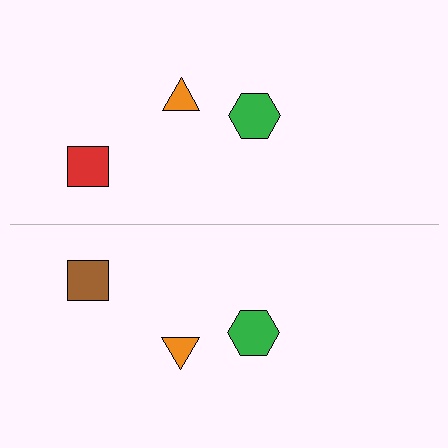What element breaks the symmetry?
The brown square on the bottom side breaks the symmetry — its mirror counterpart is red.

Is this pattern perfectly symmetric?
No, the pattern is not perfectly symmetric. The brown square on the bottom side breaks the symmetry — its mirror counterpart is red.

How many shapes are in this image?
There are 6 shapes in this image.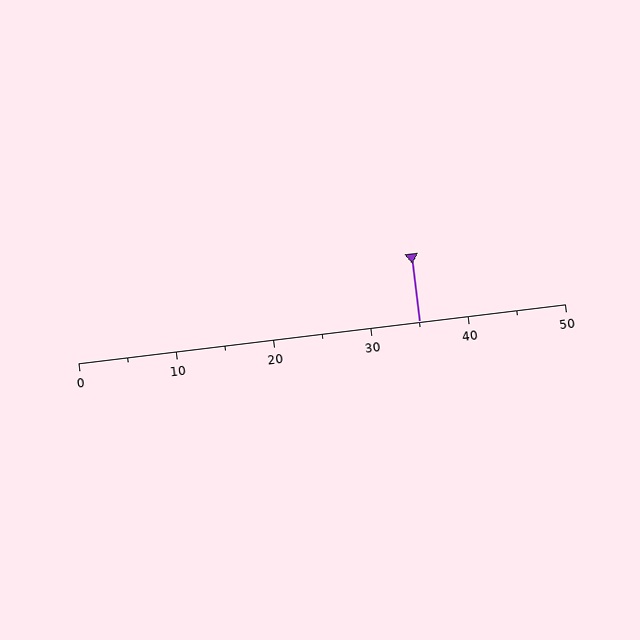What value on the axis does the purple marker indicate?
The marker indicates approximately 35.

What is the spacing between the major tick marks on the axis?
The major ticks are spaced 10 apart.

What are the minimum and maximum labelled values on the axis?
The axis runs from 0 to 50.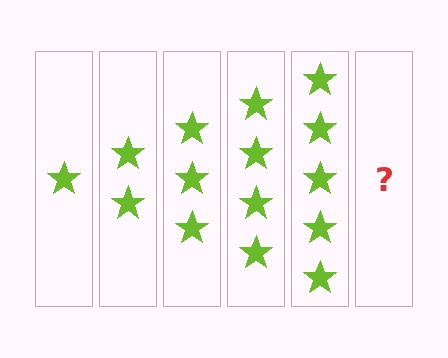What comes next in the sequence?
The next element should be 6 stars.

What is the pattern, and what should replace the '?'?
The pattern is that each step adds one more star. The '?' should be 6 stars.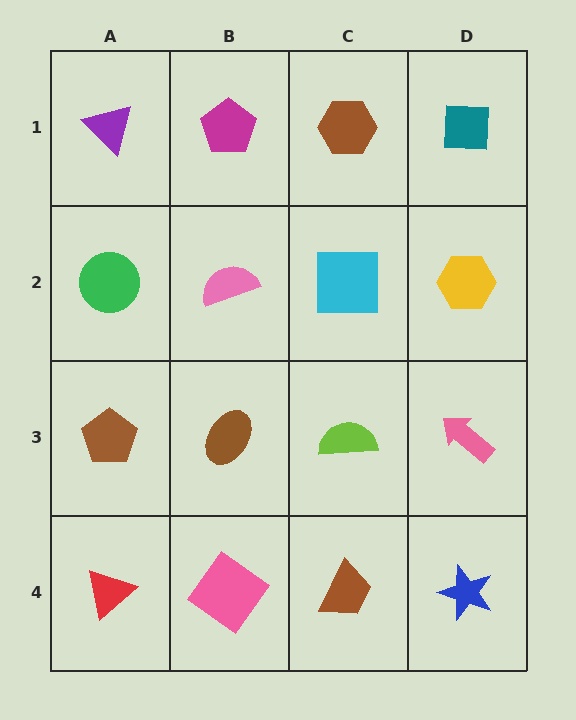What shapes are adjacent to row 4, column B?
A brown ellipse (row 3, column B), a red triangle (row 4, column A), a brown trapezoid (row 4, column C).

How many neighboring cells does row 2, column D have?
3.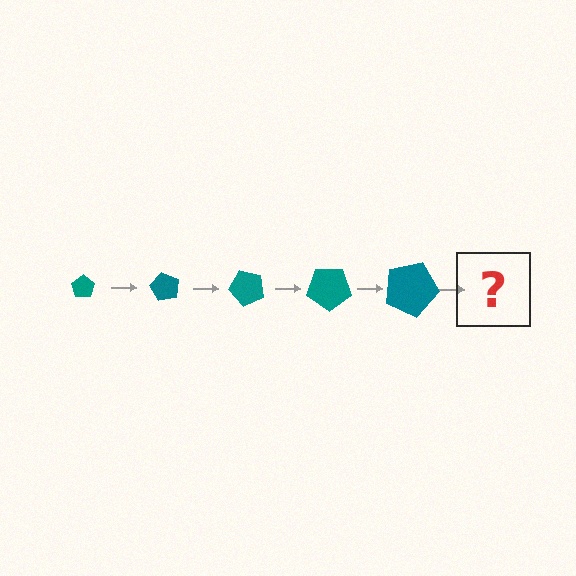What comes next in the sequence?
The next element should be a pentagon, larger than the previous one and rotated 300 degrees from the start.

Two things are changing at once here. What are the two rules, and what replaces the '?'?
The two rules are that the pentagon grows larger each step and it rotates 60 degrees each step. The '?' should be a pentagon, larger than the previous one and rotated 300 degrees from the start.